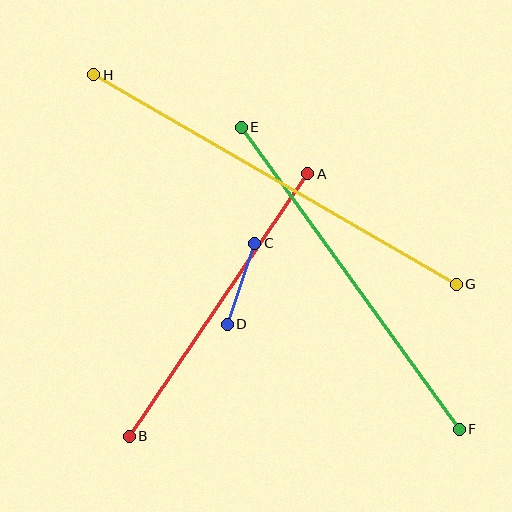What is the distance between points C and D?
The distance is approximately 85 pixels.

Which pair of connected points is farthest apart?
Points G and H are farthest apart.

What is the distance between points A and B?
The distance is approximately 318 pixels.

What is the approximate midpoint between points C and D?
The midpoint is at approximately (241, 284) pixels.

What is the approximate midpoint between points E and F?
The midpoint is at approximately (350, 278) pixels.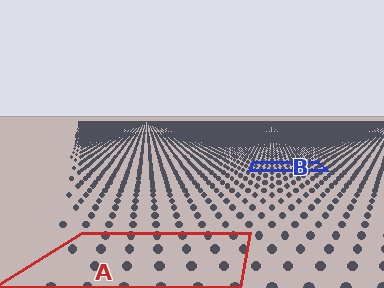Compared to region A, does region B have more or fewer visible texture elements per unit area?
Region B has more texture elements per unit area — they are packed more densely because it is farther away.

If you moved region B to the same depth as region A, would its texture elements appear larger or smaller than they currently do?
They would appear larger. At a closer depth, the same texture elements are projected at a bigger on-screen size.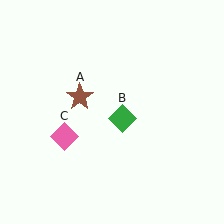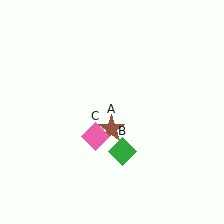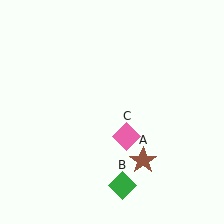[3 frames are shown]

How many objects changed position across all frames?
3 objects changed position: brown star (object A), green diamond (object B), pink diamond (object C).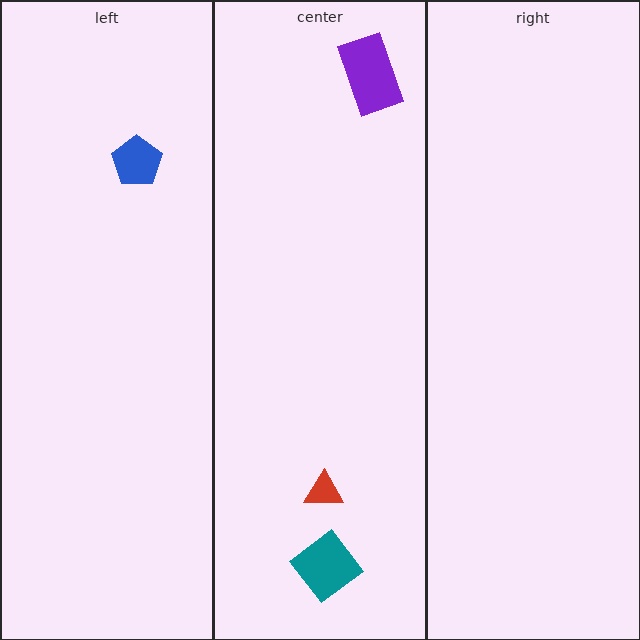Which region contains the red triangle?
The center region.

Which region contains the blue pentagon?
The left region.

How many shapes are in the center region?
3.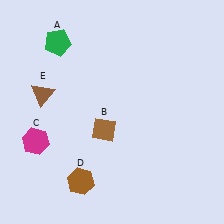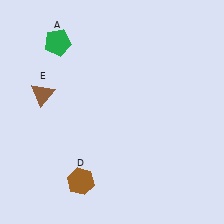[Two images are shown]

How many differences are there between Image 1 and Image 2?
There are 2 differences between the two images.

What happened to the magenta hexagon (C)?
The magenta hexagon (C) was removed in Image 2. It was in the bottom-left area of Image 1.